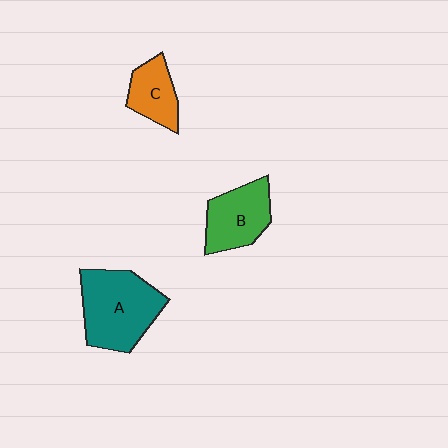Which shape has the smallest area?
Shape C (orange).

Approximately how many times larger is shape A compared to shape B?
Approximately 1.5 times.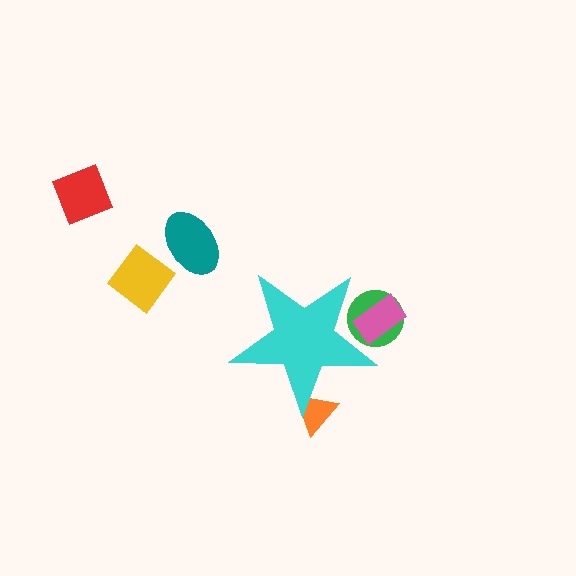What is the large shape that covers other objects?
A cyan star.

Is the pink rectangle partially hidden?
Yes, the pink rectangle is partially hidden behind the cyan star.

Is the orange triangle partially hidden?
Yes, the orange triangle is partially hidden behind the cyan star.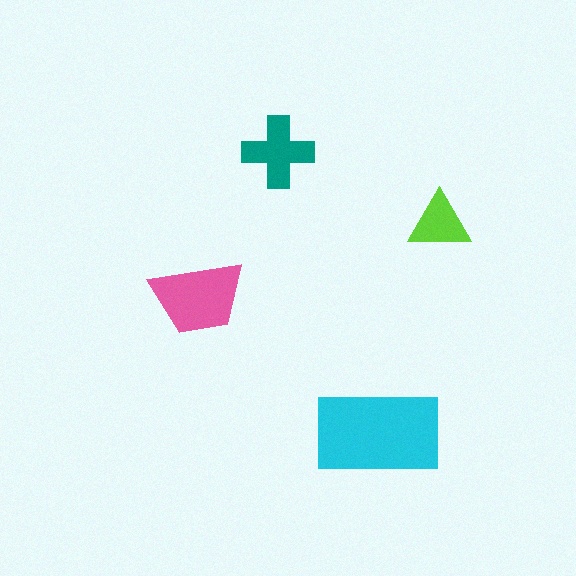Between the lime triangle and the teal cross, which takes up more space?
The teal cross.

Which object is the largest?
The cyan rectangle.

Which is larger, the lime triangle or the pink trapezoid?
The pink trapezoid.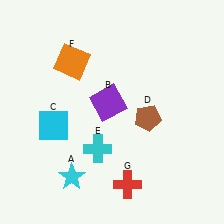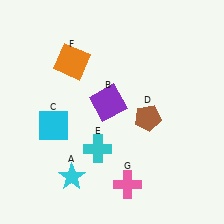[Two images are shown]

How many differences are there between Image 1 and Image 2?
There is 1 difference between the two images.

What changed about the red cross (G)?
In Image 1, G is red. In Image 2, it changed to pink.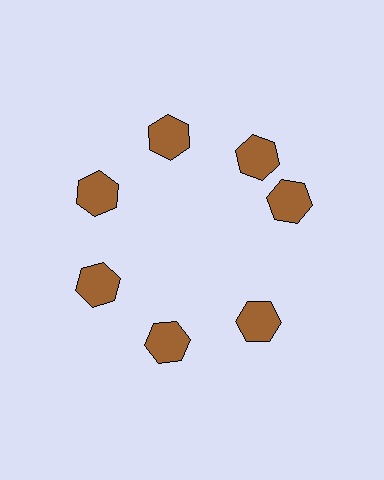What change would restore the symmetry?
The symmetry would be restored by rotating it back into even spacing with its neighbors so that all 7 hexagons sit at equal angles and equal distance from the center.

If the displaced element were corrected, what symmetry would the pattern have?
It would have 7-fold rotational symmetry — the pattern would map onto itself every 51 degrees.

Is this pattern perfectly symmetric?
No. The 7 brown hexagons are arranged in a ring, but one element near the 3 o'clock position is rotated out of alignment along the ring, breaking the 7-fold rotational symmetry.